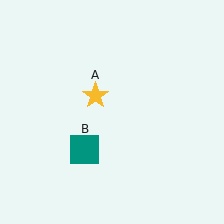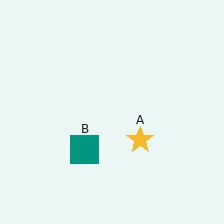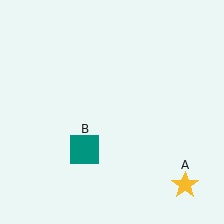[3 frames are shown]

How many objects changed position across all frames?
1 object changed position: yellow star (object A).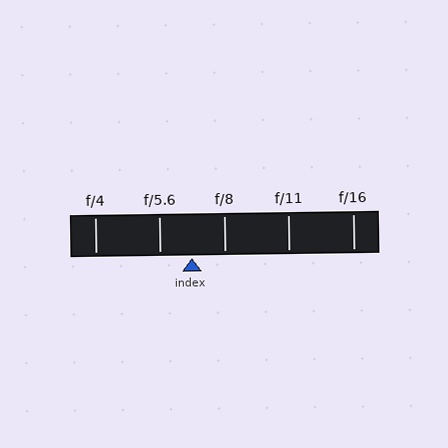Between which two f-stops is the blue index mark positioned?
The index mark is between f/5.6 and f/8.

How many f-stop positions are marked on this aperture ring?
There are 5 f-stop positions marked.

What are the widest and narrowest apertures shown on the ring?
The widest aperture shown is f/4 and the narrowest is f/16.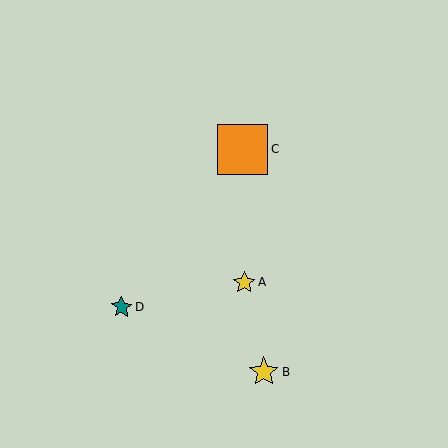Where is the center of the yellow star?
The center of the yellow star is at (244, 283).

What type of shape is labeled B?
Shape B is a yellow star.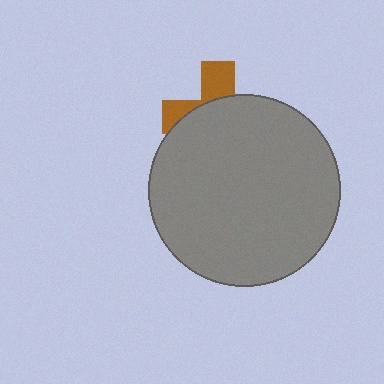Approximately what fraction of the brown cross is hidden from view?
Roughly 69% of the brown cross is hidden behind the gray circle.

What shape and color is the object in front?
The object in front is a gray circle.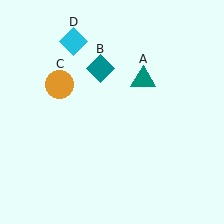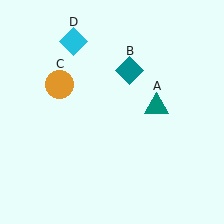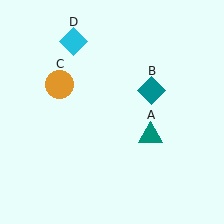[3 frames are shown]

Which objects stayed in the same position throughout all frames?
Orange circle (object C) and cyan diamond (object D) remained stationary.